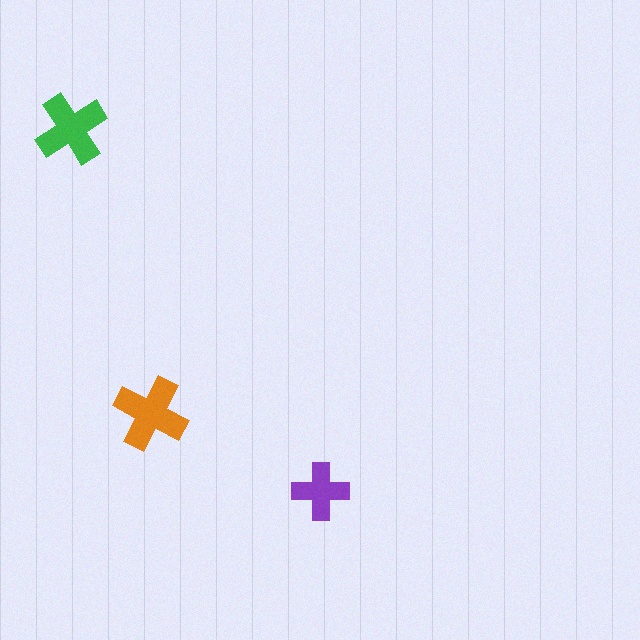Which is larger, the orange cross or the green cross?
The orange one.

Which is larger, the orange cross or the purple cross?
The orange one.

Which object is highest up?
The green cross is topmost.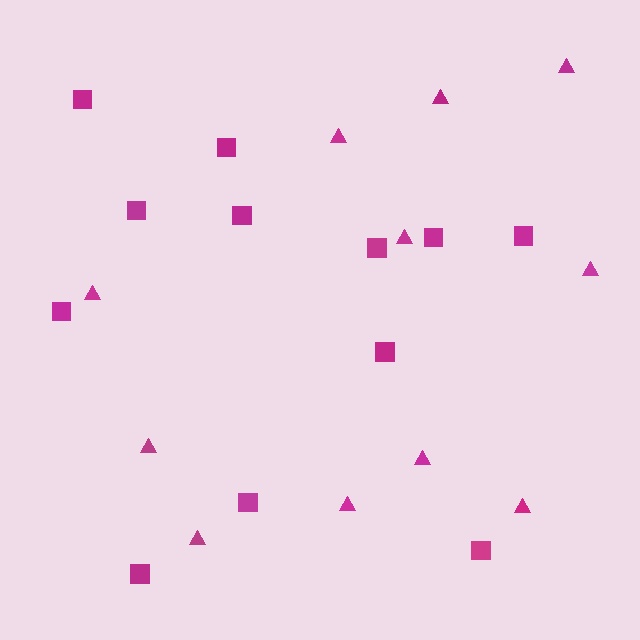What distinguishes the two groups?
There are 2 groups: one group of triangles (11) and one group of squares (12).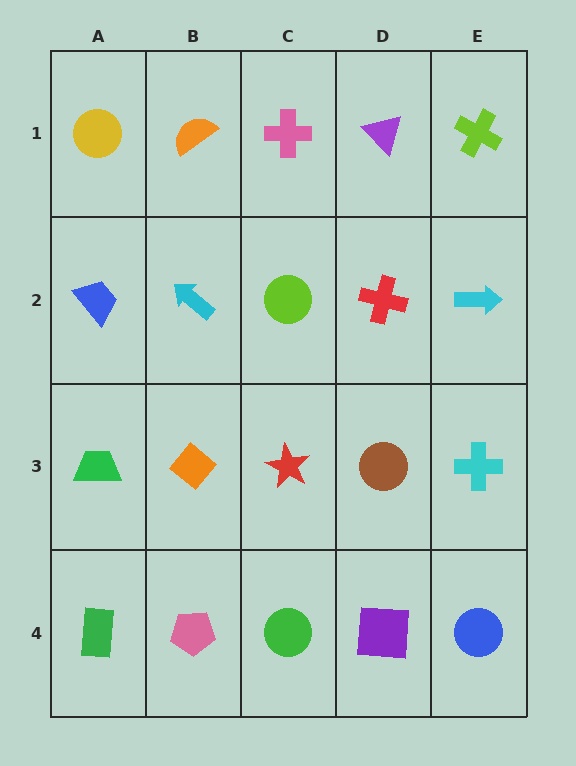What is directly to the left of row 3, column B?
A green trapezoid.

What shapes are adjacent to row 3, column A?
A blue trapezoid (row 2, column A), a green rectangle (row 4, column A), an orange diamond (row 3, column B).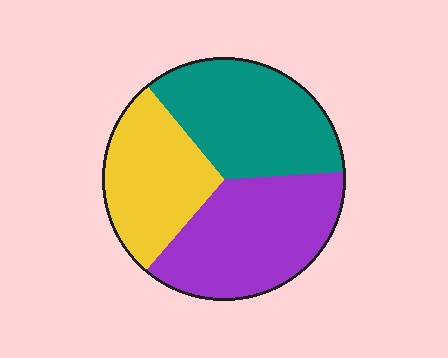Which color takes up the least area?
Yellow, at roughly 30%.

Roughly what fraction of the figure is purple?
Purple covers 37% of the figure.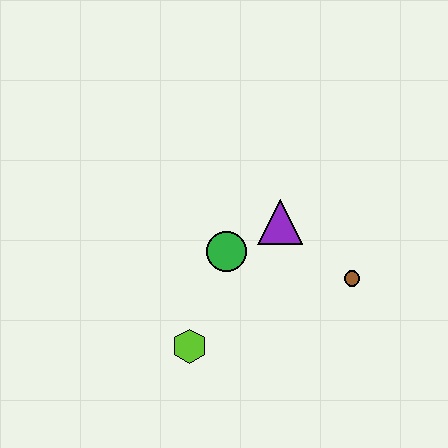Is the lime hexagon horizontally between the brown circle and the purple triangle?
No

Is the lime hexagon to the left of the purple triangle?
Yes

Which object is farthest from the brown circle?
The lime hexagon is farthest from the brown circle.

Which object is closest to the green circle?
The purple triangle is closest to the green circle.